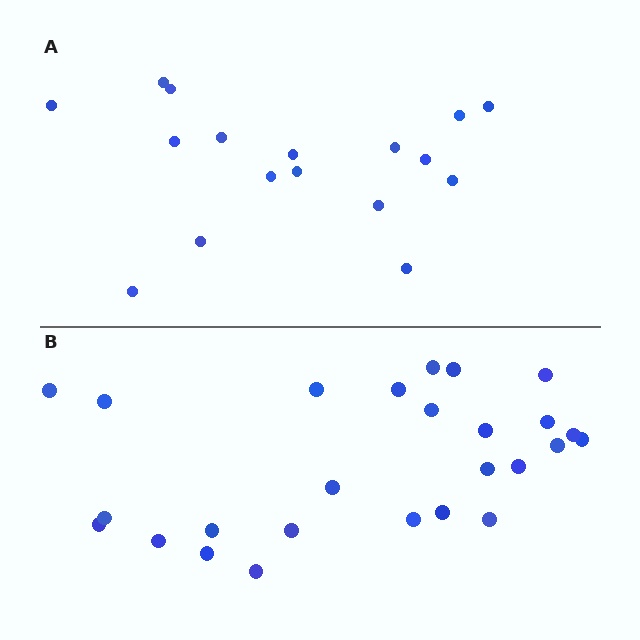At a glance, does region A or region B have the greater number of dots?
Region B (the bottom region) has more dots.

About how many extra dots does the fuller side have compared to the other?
Region B has roughly 8 or so more dots than region A.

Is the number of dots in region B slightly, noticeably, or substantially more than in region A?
Region B has substantially more. The ratio is roughly 1.5 to 1.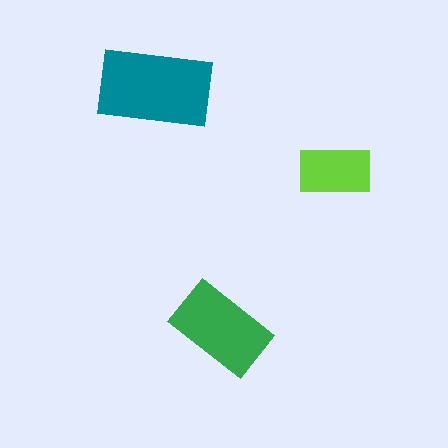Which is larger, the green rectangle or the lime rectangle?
The green one.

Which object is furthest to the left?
The teal rectangle is leftmost.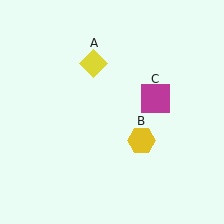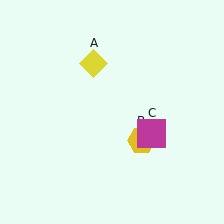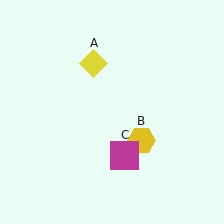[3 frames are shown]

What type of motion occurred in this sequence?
The magenta square (object C) rotated clockwise around the center of the scene.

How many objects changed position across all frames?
1 object changed position: magenta square (object C).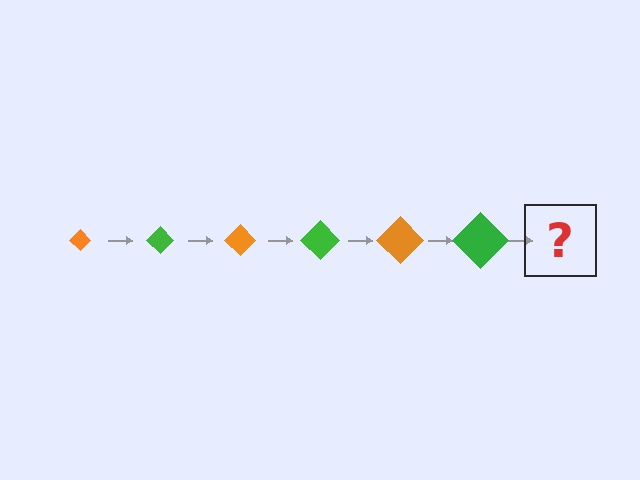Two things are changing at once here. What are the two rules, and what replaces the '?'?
The two rules are that the diamond grows larger each step and the color cycles through orange and green. The '?' should be an orange diamond, larger than the previous one.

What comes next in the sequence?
The next element should be an orange diamond, larger than the previous one.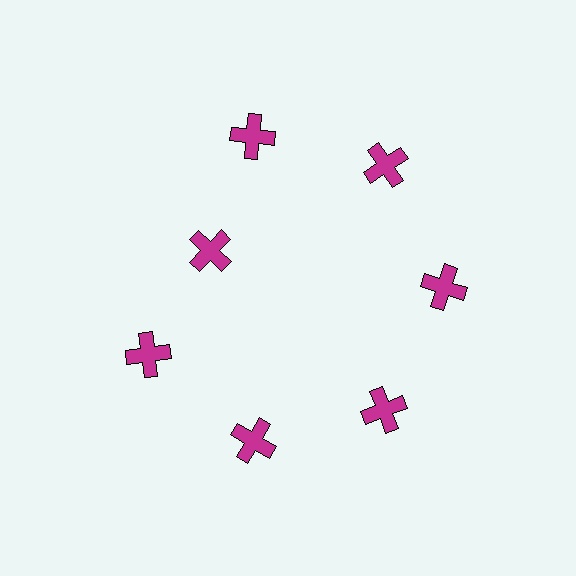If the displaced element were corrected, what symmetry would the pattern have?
It would have 7-fold rotational symmetry — the pattern would map onto itself every 51 degrees.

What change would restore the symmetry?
The symmetry would be restored by moving it outward, back onto the ring so that all 7 crosses sit at equal angles and equal distance from the center.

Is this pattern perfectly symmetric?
No. The 7 magenta crosses are arranged in a ring, but one element near the 10 o'clock position is pulled inward toward the center, breaking the 7-fold rotational symmetry.